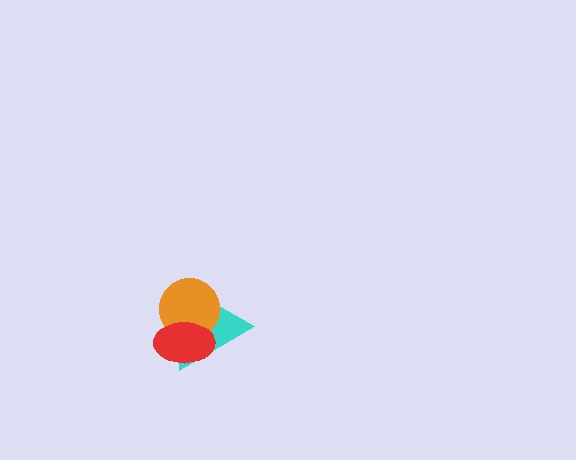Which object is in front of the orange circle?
The red ellipse is in front of the orange circle.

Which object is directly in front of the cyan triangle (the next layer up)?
The orange circle is directly in front of the cyan triangle.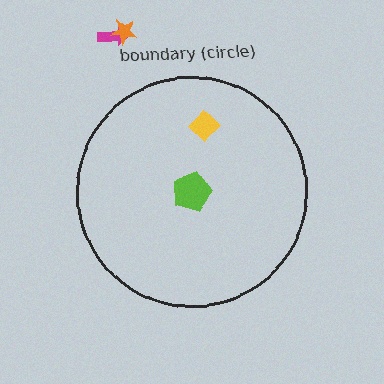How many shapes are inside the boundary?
2 inside, 2 outside.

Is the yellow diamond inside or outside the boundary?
Inside.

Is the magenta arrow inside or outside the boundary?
Outside.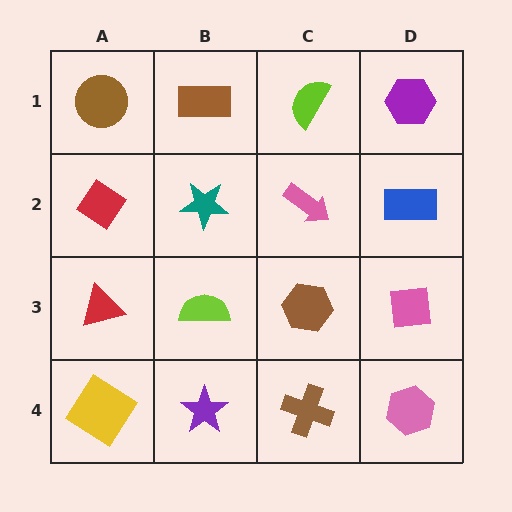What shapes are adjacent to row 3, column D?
A blue rectangle (row 2, column D), a pink hexagon (row 4, column D), a brown hexagon (row 3, column C).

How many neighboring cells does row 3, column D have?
3.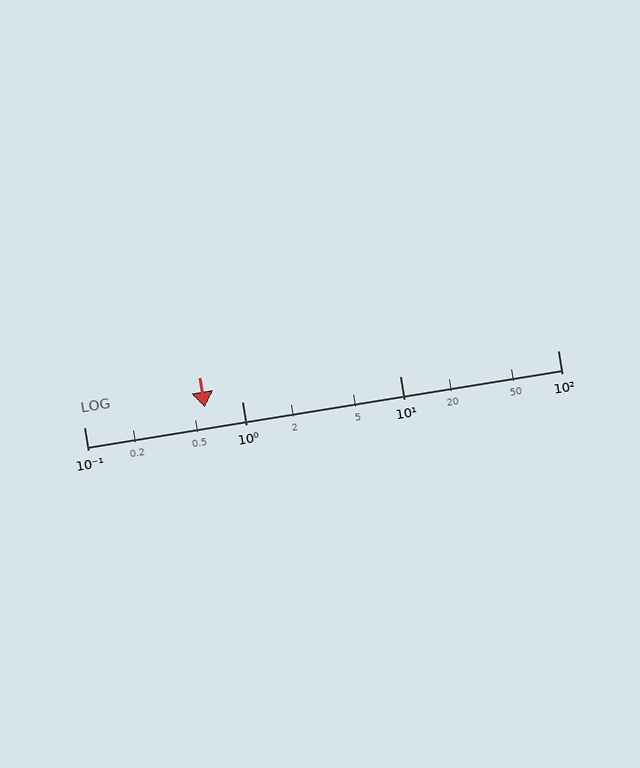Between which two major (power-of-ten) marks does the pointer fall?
The pointer is between 0.1 and 1.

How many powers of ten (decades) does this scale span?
The scale spans 3 decades, from 0.1 to 100.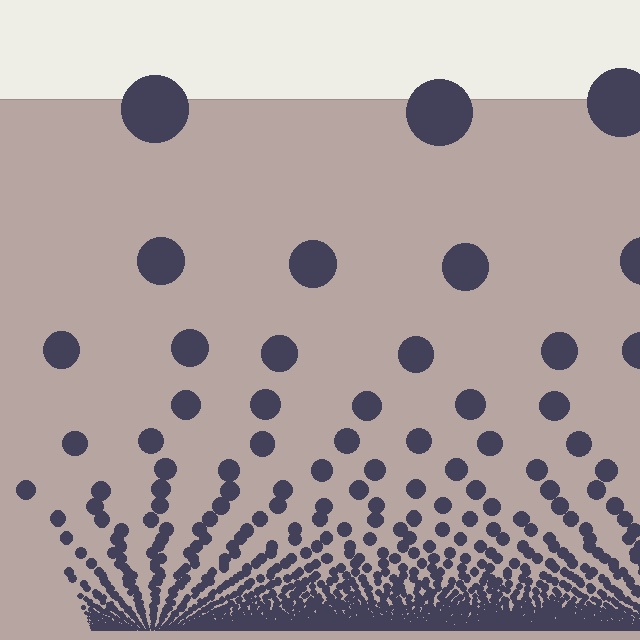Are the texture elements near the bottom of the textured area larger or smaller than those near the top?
Smaller. The gradient is inverted — elements near the bottom are smaller and denser.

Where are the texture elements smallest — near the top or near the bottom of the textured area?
Near the bottom.